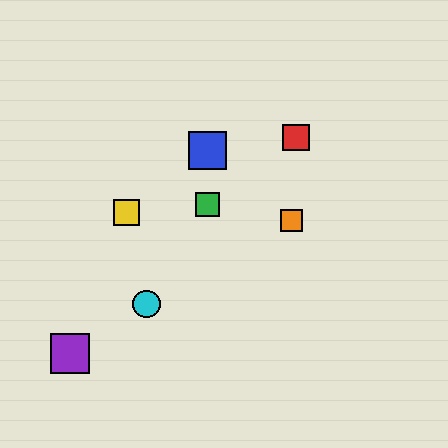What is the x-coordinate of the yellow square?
The yellow square is at x≈126.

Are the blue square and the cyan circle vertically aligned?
No, the blue square is at x≈207 and the cyan circle is at x≈146.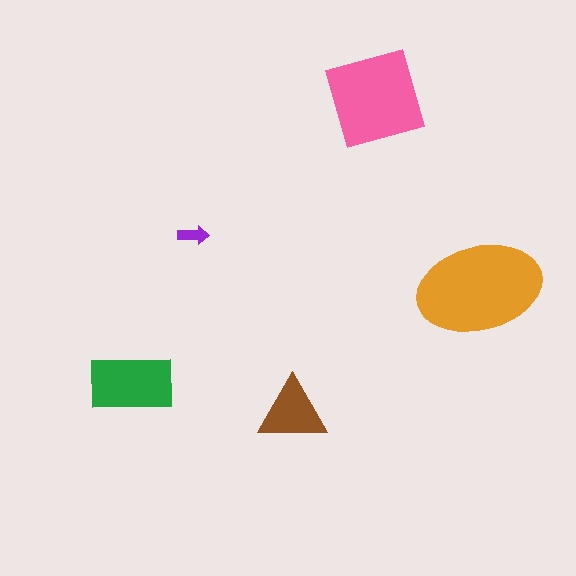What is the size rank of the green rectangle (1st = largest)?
3rd.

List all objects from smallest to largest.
The purple arrow, the brown triangle, the green rectangle, the pink diamond, the orange ellipse.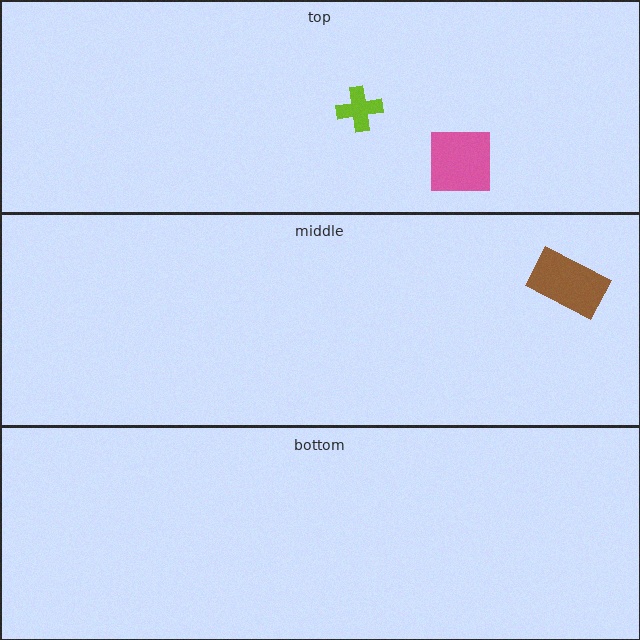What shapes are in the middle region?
The brown rectangle.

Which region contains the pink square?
The top region.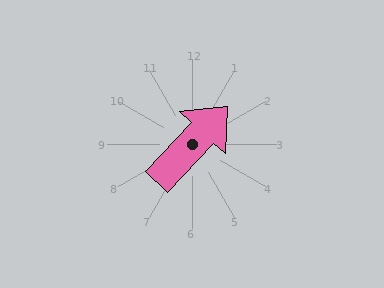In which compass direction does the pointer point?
Northeast.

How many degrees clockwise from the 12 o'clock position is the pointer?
Approximately 43 degrees.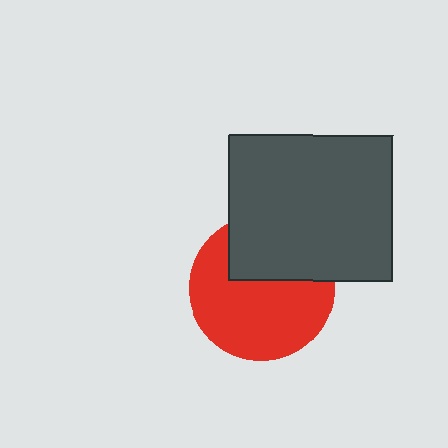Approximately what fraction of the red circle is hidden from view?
Roughly 35% of the red circle is hidden behind the dark gray rectangle.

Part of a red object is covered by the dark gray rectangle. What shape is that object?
It is a circle.